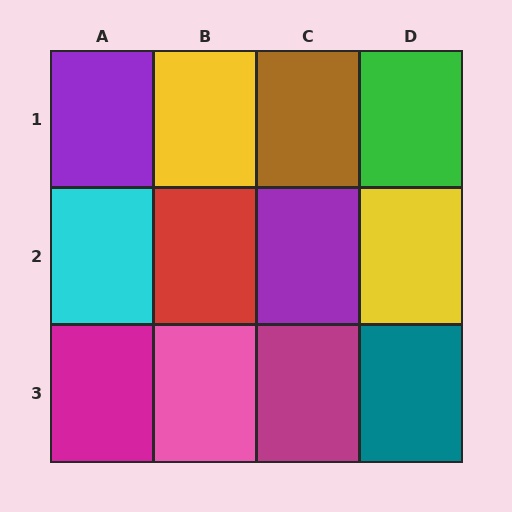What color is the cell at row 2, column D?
Yellow.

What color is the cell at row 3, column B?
Pink.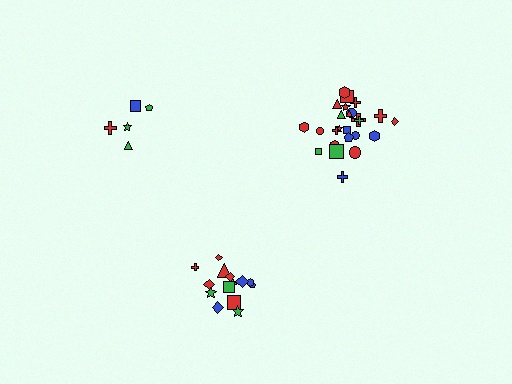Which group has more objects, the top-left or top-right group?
The top-right group.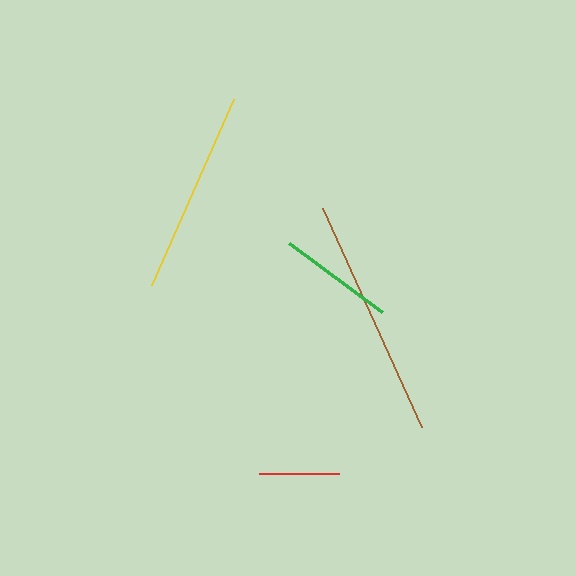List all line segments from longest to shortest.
From longest to shortest: brown, yellow, green, red.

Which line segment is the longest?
The brown line is the longest at approximately 241 pixels.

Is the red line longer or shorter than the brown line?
The brown line is longer than the red line.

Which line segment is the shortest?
The red line is the shortest at approximately 80 pixels.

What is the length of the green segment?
The green segment is approximately 117 pixels long.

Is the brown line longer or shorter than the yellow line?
The brown line is longer than the yellow line.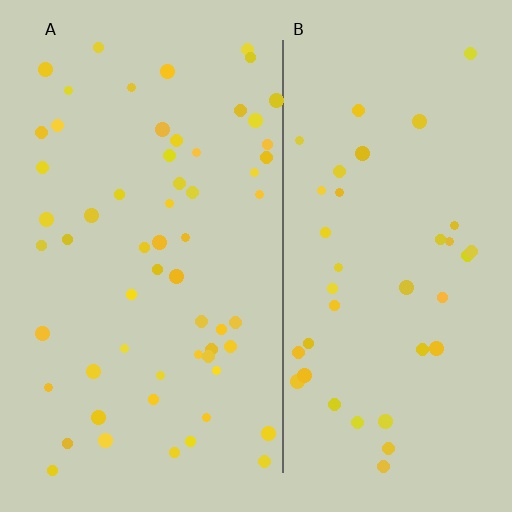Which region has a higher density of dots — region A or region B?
A (the left).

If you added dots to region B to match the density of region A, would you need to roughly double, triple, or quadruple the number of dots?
Approximately double.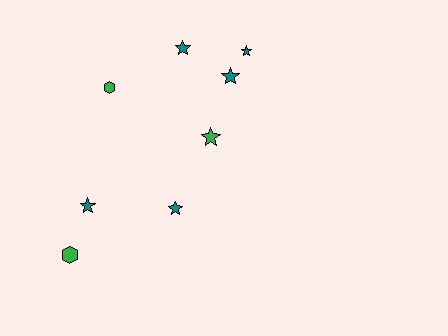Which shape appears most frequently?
Star, with 6 objects.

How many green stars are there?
There is 1 green star.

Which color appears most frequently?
Teal, with 5 objects.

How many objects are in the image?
There are 8 objects.